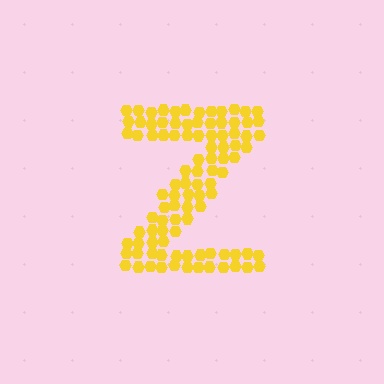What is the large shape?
The large shape is the letter Z.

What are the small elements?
The small elements are hexagons.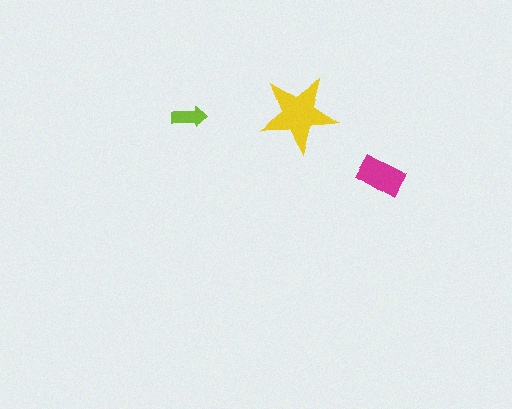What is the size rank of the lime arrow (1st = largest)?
3rd.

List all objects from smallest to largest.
The lime arrow, the magenta rectangle, the yellow star.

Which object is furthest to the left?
The lime arrow is leftmost.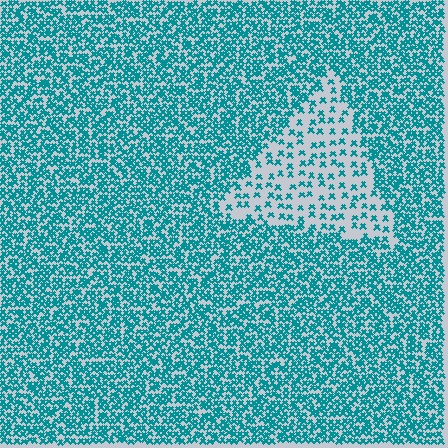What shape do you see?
I see a triangle.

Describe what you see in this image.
The image contains small teal elements arranged at two different densities. A triangle-shaped region is visible where the elements are less densely packed than the surrounding area.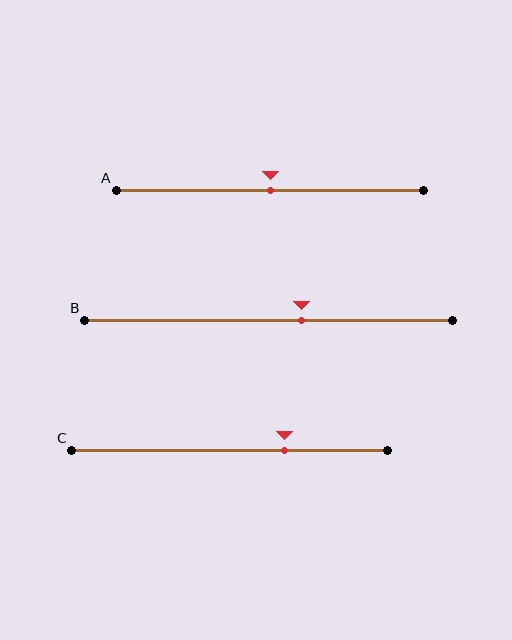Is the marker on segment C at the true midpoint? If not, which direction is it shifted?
No, the marker on segment C is shifted to the right by about 17% of the segment length.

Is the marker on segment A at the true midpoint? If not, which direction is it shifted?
Yes, the marker on segment A is at the true midpoint.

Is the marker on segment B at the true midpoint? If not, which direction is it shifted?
No, the marker on segment B is shifted to the right by about 9% of the segment length.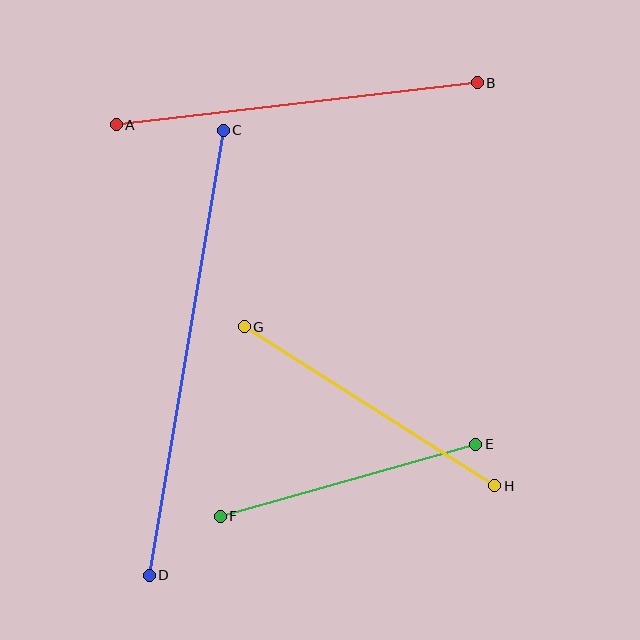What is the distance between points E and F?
The distance is approximately 265 pixels.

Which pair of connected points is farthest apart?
Points C and D are farthest apart.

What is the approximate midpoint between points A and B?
The midpoint is at approximately (297, 104) pixels.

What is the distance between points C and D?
The distance is approximately 451 pixels.